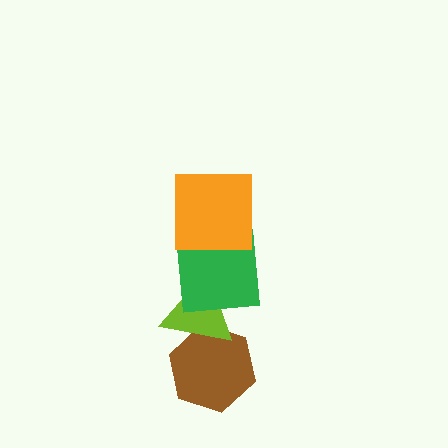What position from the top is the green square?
The green square is 2nd from the top.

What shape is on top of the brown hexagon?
The lime triangle is on top of the brown hexagon.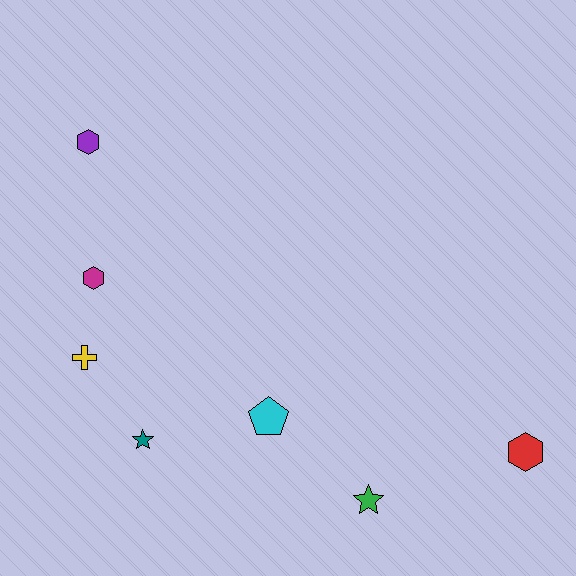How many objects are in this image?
There are 7 objects.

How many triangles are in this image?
There are no triangles.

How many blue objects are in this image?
There are no blue objects.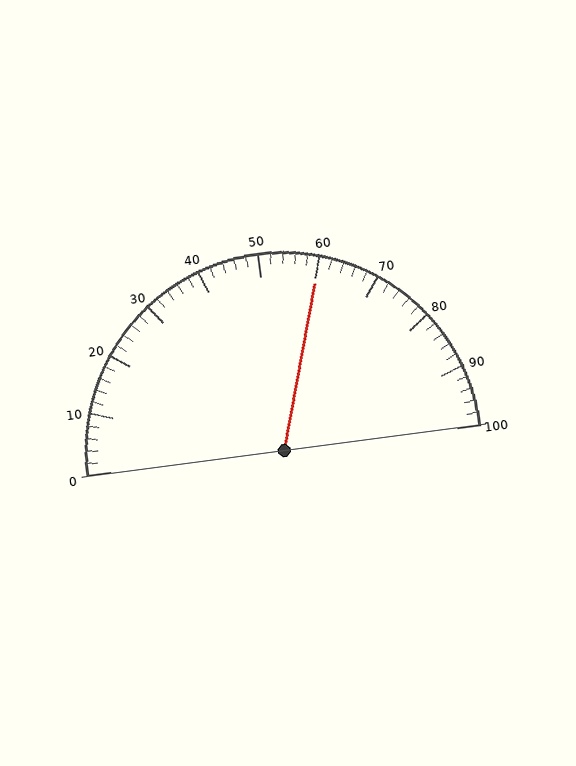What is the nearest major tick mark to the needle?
The nearest major tick mark is 60.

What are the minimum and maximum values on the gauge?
The gauge ranges from 0 to 100.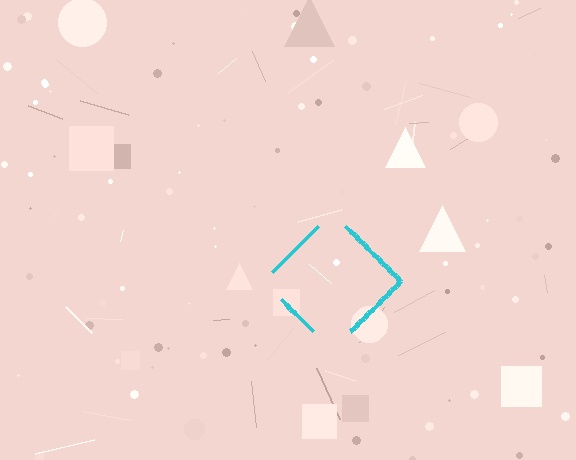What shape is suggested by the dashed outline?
The dashed outline suggests a diamond.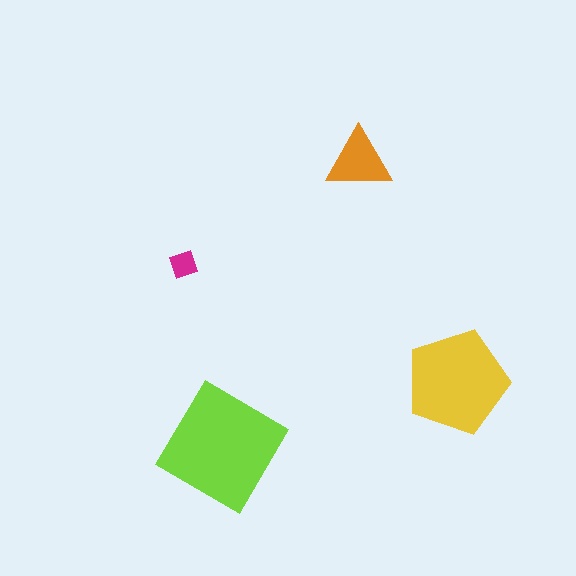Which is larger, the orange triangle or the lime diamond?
The lime diamond.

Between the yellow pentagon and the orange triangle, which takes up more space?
The yellow pentagon.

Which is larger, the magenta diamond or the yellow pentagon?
The yellow pentagon.